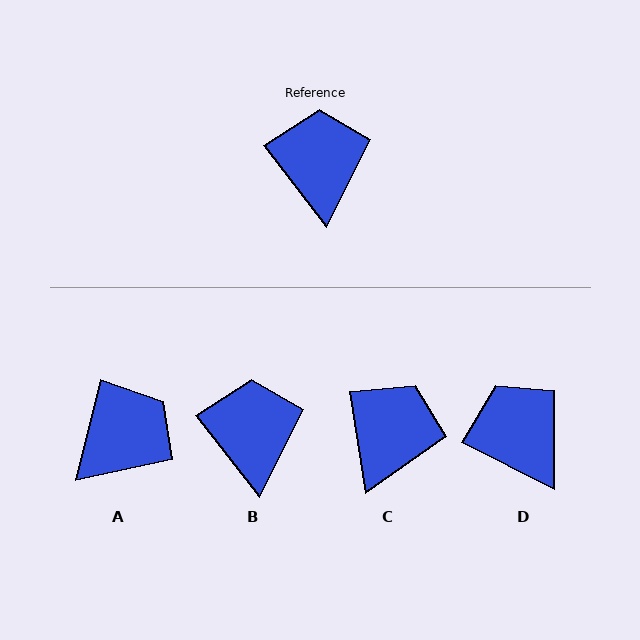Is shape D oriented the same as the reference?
No, it is off by about 26 degrees.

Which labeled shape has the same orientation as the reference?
B.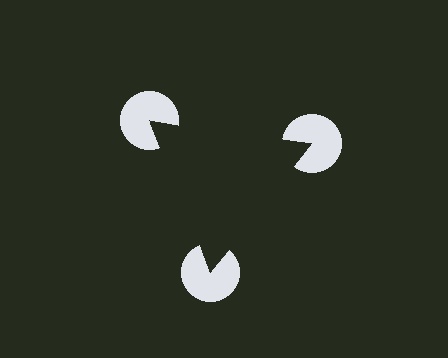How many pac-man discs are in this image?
There are 3 — one at each vertex of the illusory triangle.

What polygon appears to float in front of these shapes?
An illusory triangle — its edges are inferred from the aligned wedge cuts in the pac-man discs, not physically drawn.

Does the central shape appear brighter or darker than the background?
It typically appears slightly darker than the background, even though no actual brightness change is drawn.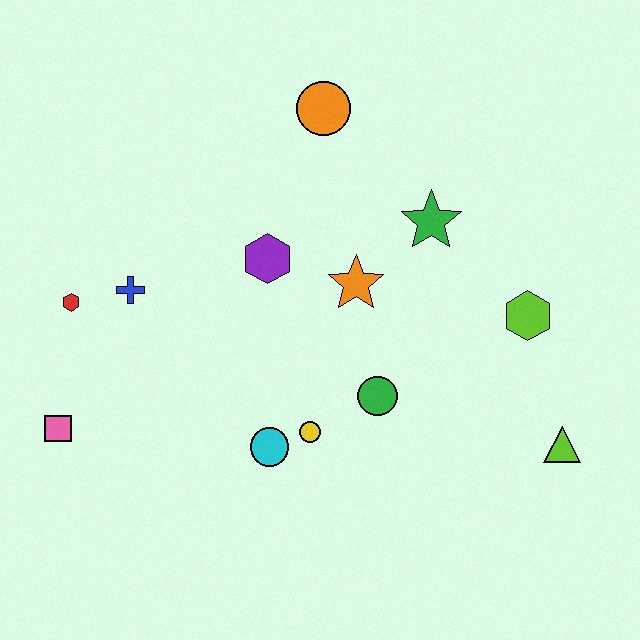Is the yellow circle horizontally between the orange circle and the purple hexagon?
Yes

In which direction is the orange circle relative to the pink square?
The orange circle is above the pink square.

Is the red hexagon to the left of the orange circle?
Yes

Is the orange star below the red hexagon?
No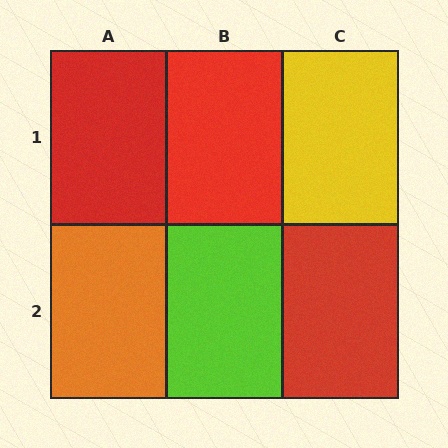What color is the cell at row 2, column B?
Lime.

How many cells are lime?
1 cell is lime.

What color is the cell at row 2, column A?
Orange.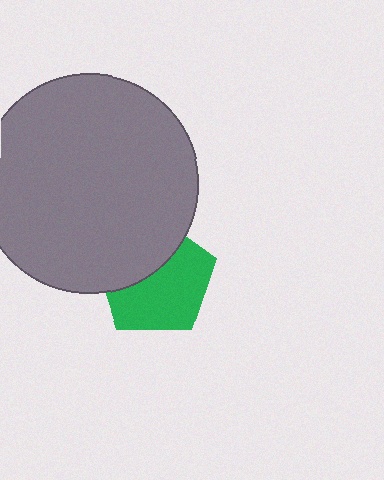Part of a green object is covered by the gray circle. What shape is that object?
It is a pentagon.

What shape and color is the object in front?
The object in front is a gray circle.